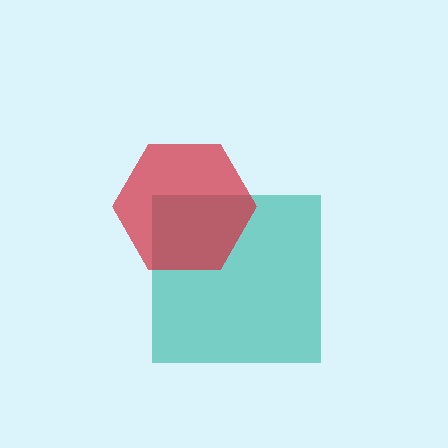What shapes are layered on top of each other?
The layered shapes are: a teal square, a red hexagon.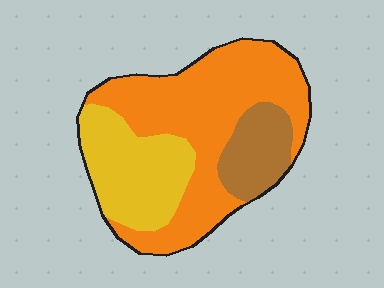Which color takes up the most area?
Orange, at roughly 55%.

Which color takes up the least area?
Brown, at roughly 15%.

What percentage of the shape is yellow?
Yellow takes up about one quarter (1/4) of the shape.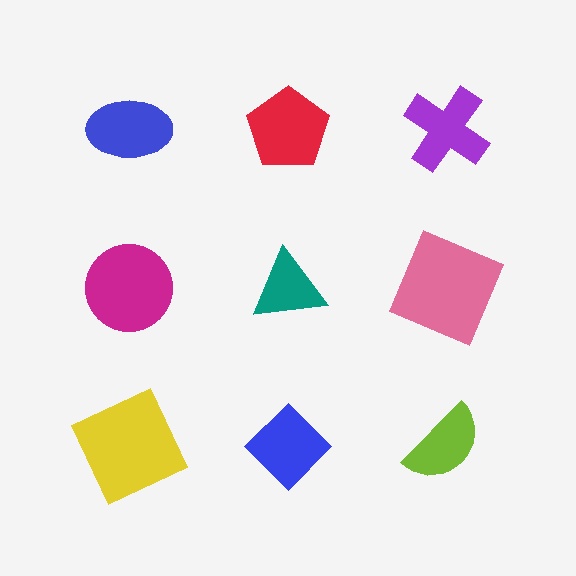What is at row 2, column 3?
A pink square.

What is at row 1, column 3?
A purple cross.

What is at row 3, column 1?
A yellow square.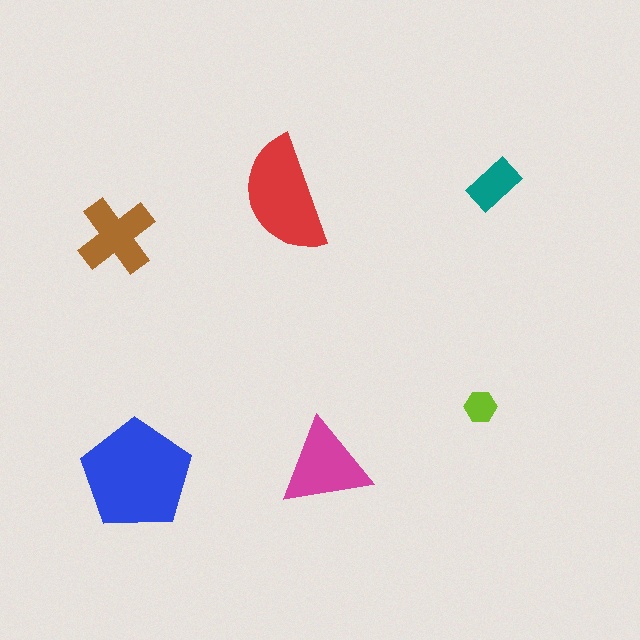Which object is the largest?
The blue pentagon.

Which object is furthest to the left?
The brown cross is leftmost.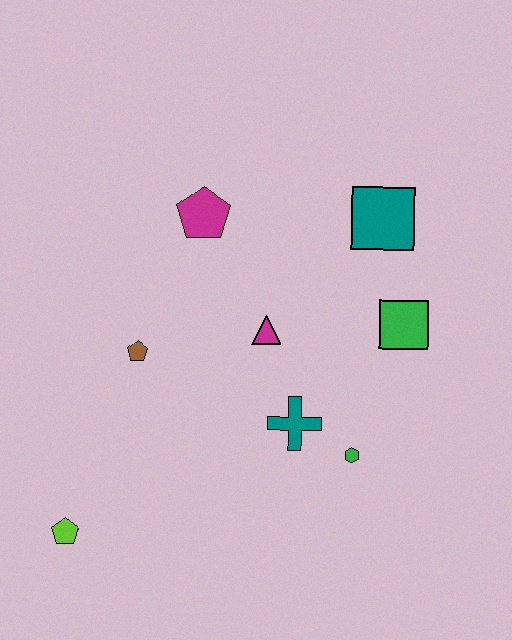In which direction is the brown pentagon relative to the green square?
The brown pentagon is to the left of the green square.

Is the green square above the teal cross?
Yes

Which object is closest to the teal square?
The green square is closest to the teal square.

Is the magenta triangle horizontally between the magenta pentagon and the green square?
Yes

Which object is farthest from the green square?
The lime pentagon is farthest from the green square.